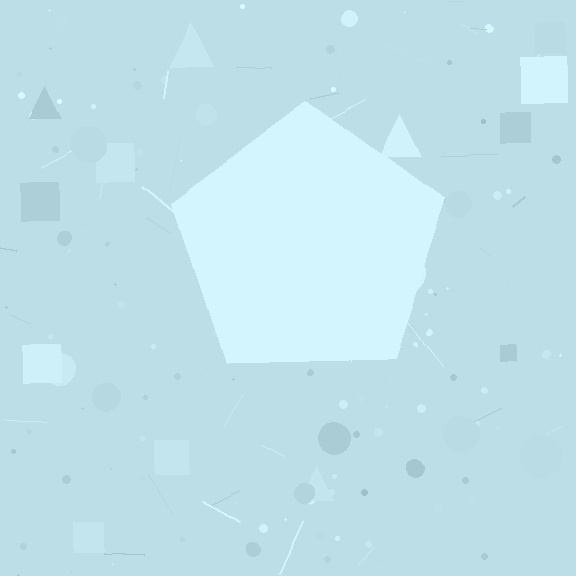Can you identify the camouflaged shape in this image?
The camouflaged shape is a pentagon.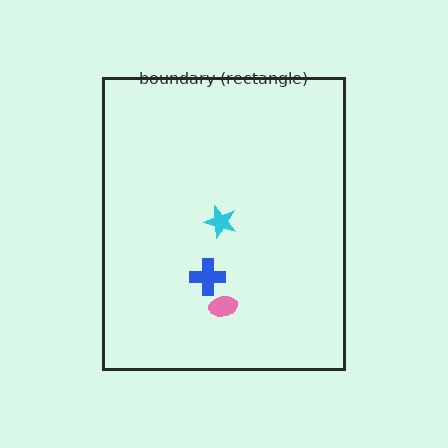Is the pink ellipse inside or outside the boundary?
Inside.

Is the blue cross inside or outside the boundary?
Inside.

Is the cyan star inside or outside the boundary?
Inside.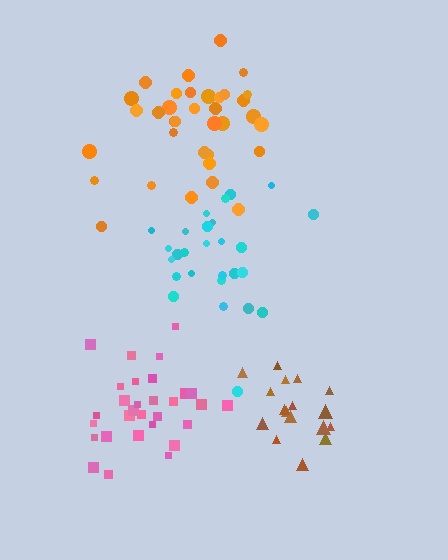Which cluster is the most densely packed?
Pink.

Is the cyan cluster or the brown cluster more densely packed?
Brown.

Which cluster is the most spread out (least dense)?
Orange.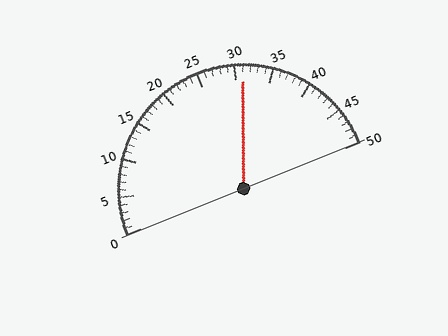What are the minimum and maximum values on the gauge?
The gauge ranges from 0 to 50.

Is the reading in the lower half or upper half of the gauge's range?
The reading is in the upper half of the range (0 to 50).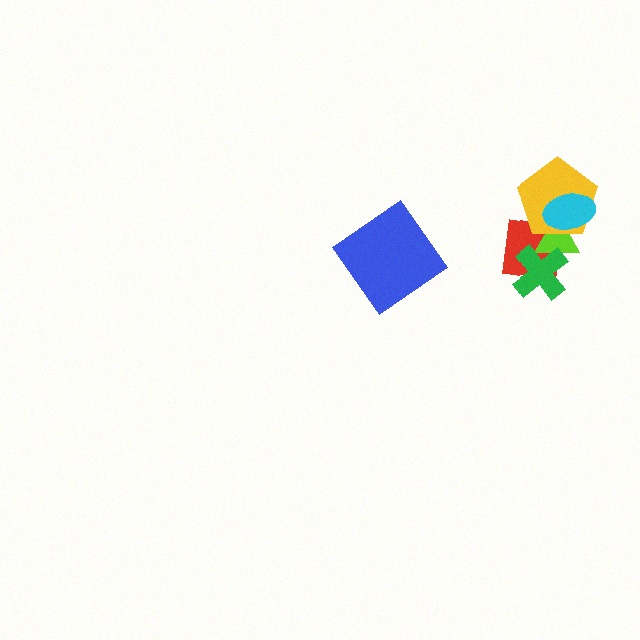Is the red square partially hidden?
Yes, it is partially covered by another shape.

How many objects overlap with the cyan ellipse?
2 objects overlap with the cyan ellipse.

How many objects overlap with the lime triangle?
4 objects overlap with the lime triangle.